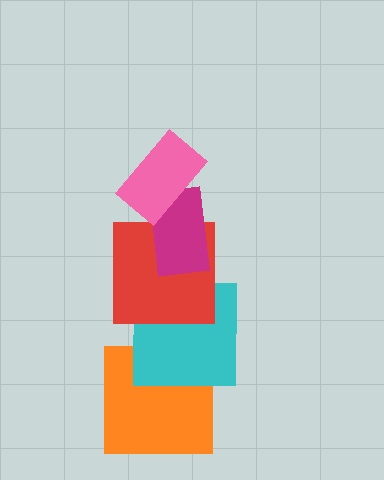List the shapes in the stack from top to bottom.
From top to bottom: the pink rectangle, the magenta rectangle, the red square, the cyan square, the orange square.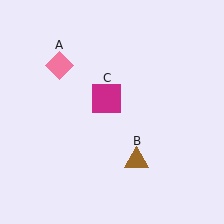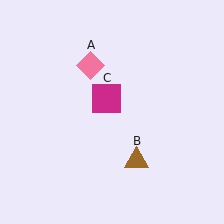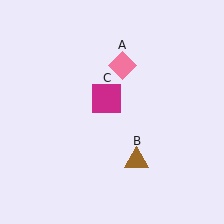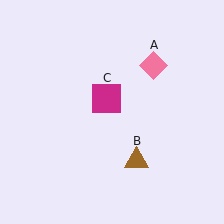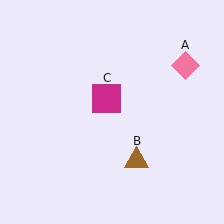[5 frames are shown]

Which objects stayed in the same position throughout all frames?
Brown triangle (object B) and magenta square (object C) remained stationary.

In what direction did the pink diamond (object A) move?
The pink diamond (object A) moved right.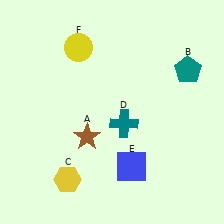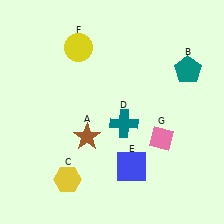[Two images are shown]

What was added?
A pink diamond (G) was added in Image 2.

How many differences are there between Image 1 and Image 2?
There is 1 difference between the two images.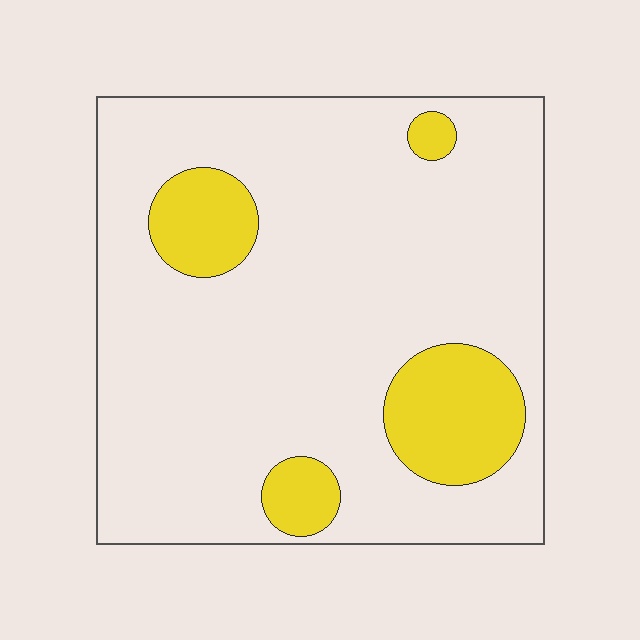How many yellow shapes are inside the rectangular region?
4.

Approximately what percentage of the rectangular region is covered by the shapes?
Approximately 15%.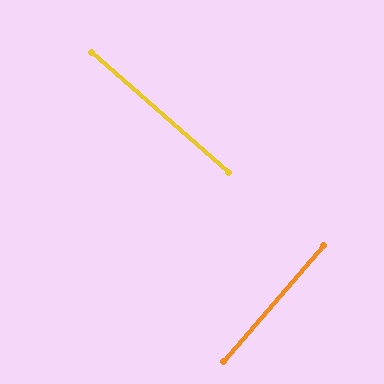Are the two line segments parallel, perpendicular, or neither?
Perpendicular — they meet at approximately 89°.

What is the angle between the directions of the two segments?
Approximately 89 degrees.